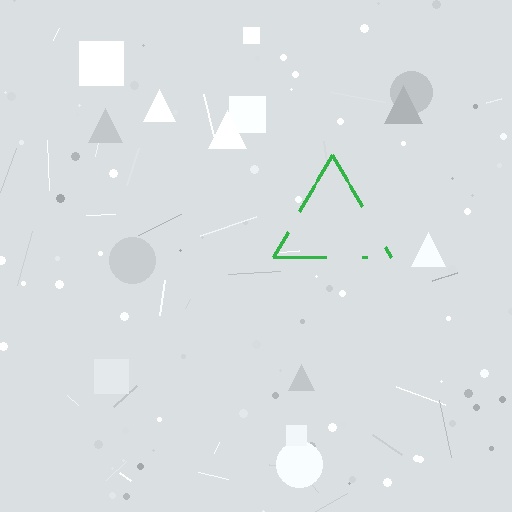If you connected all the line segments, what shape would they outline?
They would outline a triangle.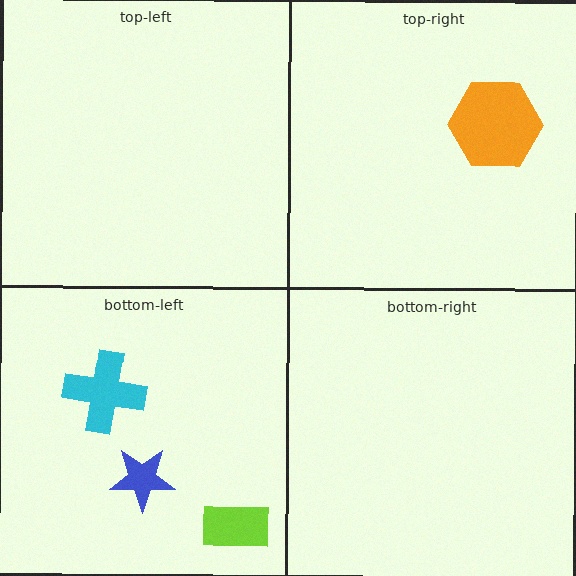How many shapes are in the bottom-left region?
3.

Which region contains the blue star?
The bottom-left region.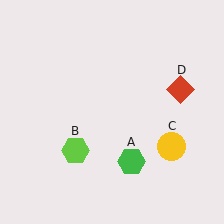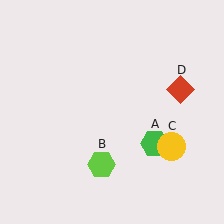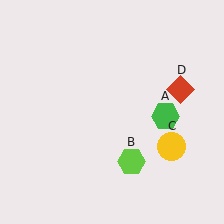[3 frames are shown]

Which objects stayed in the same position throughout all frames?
Yellow circle (object C) and red diamond (object D) remained stationary.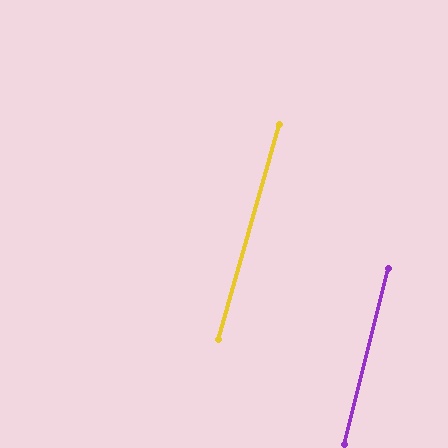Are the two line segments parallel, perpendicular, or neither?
Parallel — their directions differ by only 1.9°.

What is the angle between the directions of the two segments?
Approximately 2 degrees.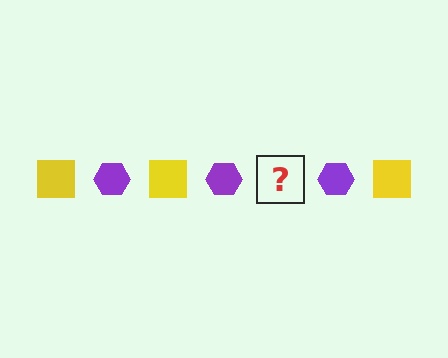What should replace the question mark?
The question mark should be replaced with a yellow square.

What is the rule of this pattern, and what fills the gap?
The rule is that the pattern alternates between yellow square and purple hexagon. The gap should be filled with a yellow square.